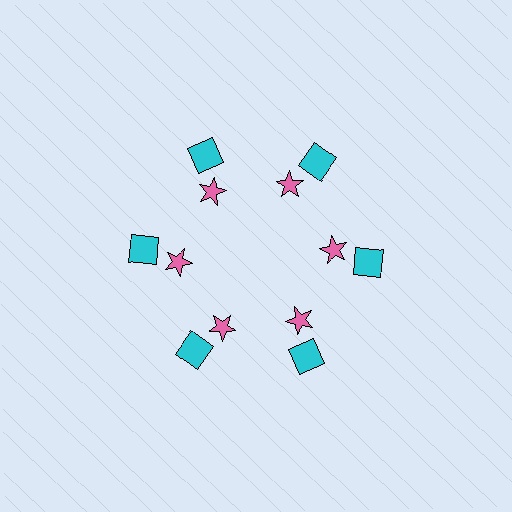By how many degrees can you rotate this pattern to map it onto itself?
The pattern maps onto itself every 60 degrees of rotation.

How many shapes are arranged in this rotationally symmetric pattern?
There are 12 shapes, arranged in 6 groups of 2.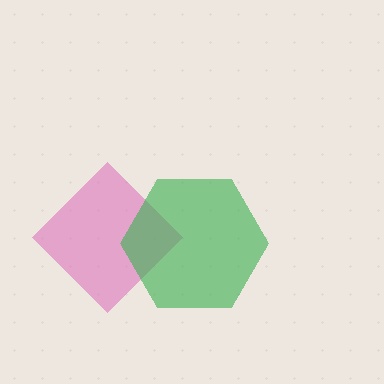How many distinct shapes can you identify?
There are 2 distinct shapes: a pink diamond, a green hexagon.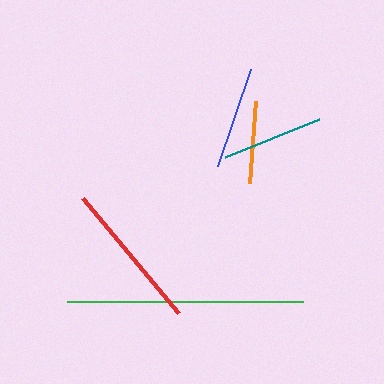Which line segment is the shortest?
The orange line is the shortest at approximately 82 pixels.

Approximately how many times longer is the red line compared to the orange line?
The red line is approximately 1.8 times the length of the orange line.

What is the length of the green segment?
The green segment is approximately 236 pixels long.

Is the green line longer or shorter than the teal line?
The green line is longer than the teal line.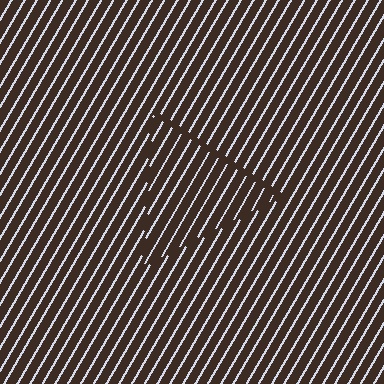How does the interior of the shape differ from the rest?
The interior of the shape contains the same grating, shifted by half a period — the contour is defined by the phase discontinuity where line-ends from the inner and outer gratings abut.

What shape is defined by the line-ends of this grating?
An illusory triangle. The interior of the shape contains the same grating, shifted by half a period — the contour is defined by the phase discontinuity where line-ends from the inner and outer gratings abut.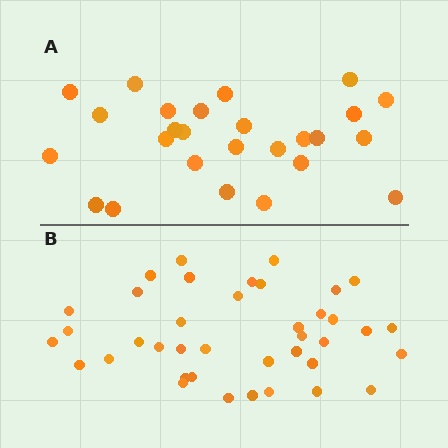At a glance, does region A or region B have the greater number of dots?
Region B (the bottom region) has more dots.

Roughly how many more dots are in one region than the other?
Region B has approximately 15 more dots than region A.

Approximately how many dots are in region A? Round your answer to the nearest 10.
About 30 dots. (The exact count is 26, which rounds to 30.)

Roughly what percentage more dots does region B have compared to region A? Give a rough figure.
About 50% more.